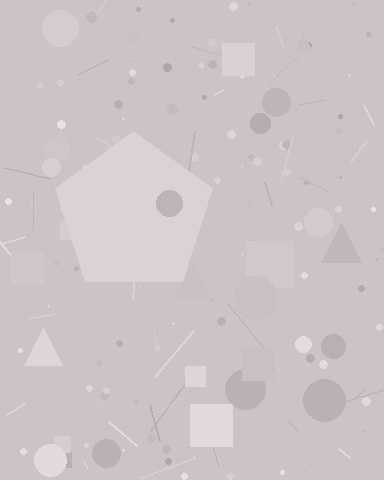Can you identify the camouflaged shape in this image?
The camouflaged shape is a pentagon.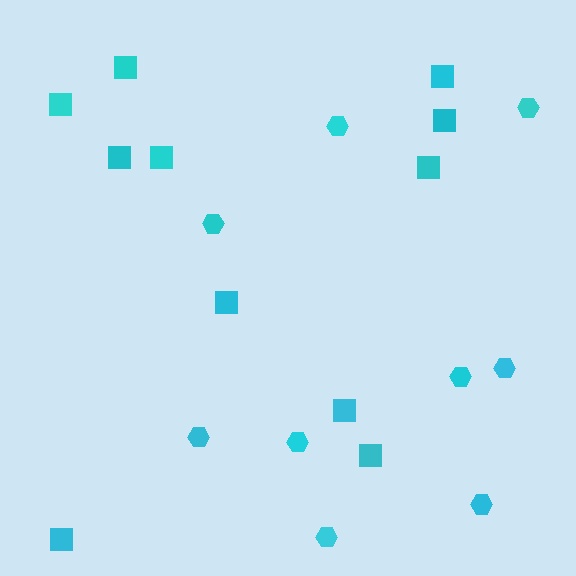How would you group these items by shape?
There are 2 groups: one group of hexagons (9) and one group of squares (11).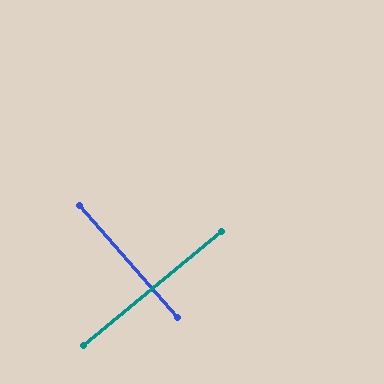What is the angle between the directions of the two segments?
Approximately 88 degrees.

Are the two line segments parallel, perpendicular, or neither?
Perpendicular — they meet at approximately 88°.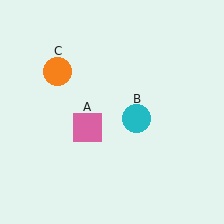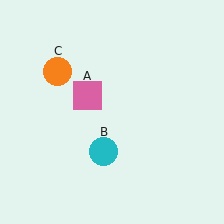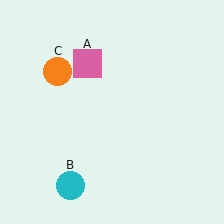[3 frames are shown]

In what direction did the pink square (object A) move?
The pink square (object A) moved up.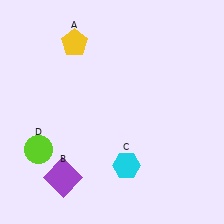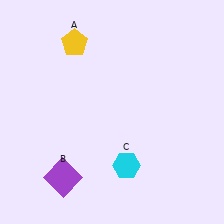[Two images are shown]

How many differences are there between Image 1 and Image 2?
There is 1 difference between the two images.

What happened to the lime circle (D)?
The lime circle (D) was removed in Image 2. It was in the bottom-left area of Image 1.